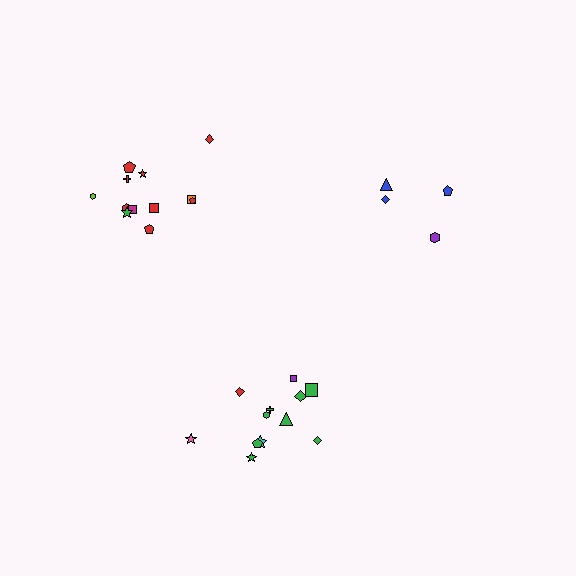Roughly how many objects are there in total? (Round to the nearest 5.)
Roughly 30 objects in total.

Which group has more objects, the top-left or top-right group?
The top-left group.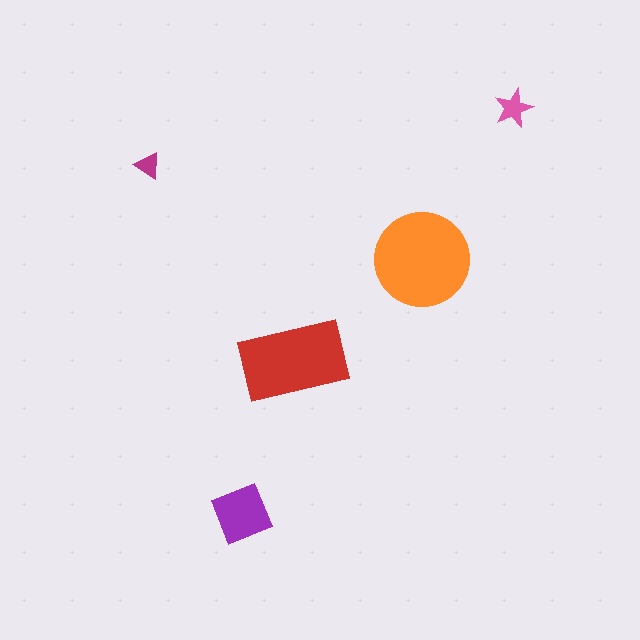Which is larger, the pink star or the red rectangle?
The red rectangle.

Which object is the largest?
The orange circle.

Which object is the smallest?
The magenta triangle.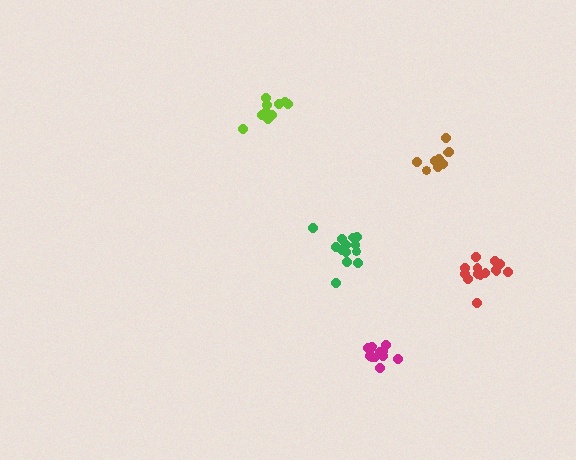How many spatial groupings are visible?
There are 5 spatial groupings.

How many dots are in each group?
Group 1: 14 dots, Group 2: 13 dots, Group 3: 10 dots, Group 4: 10 dots, Group 5: 13 dots (60 total).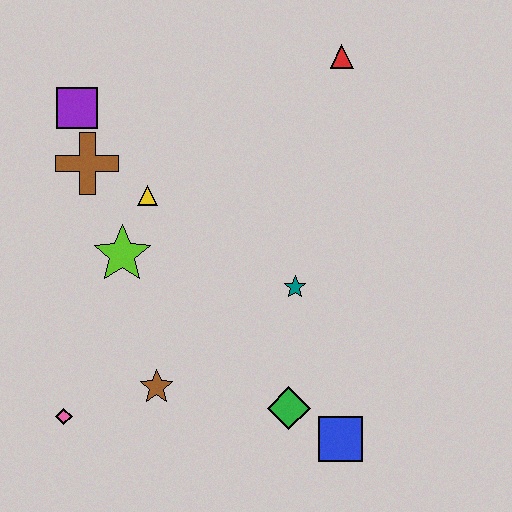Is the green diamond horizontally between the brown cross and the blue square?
Yes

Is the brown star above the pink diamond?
Yes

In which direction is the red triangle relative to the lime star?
The red triangle is to the right of the lime star.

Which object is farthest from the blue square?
The purple square is farthest from the blue square.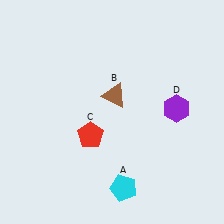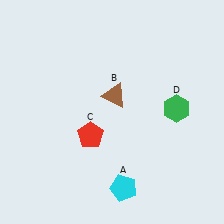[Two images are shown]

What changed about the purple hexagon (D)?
In Image 1, D is purple. In Image 2, it changed to green.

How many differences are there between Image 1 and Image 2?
There is 1 difference between the two images.